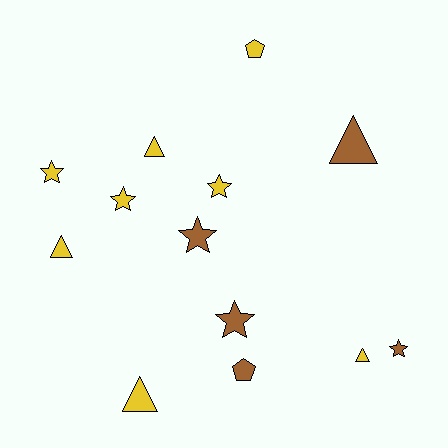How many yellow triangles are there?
There are 4 yellow triangles.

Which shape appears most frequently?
Star, with 6 objects.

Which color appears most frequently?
Yellow, with 8 objects.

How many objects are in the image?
There are 13 objects.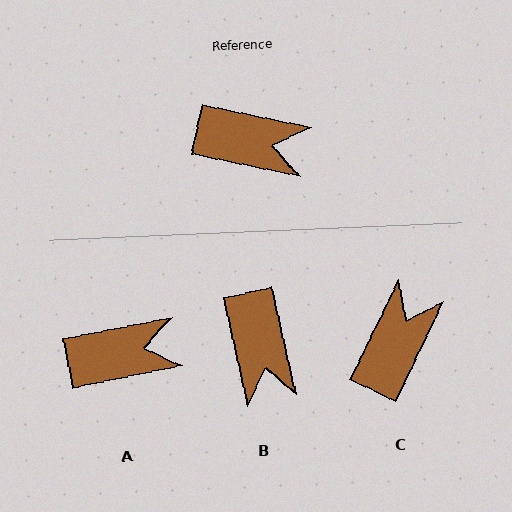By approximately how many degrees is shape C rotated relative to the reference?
Approximately 76 degrees counter-clockwise.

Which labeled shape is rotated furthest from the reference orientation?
C, about 76 degrees away.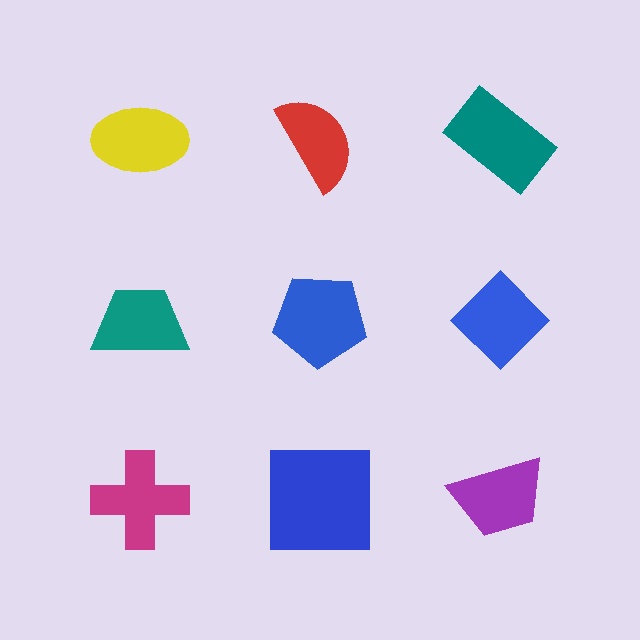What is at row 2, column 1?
A teal trapezoid.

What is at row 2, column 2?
A blue pentagon.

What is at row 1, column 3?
A teal rectangle.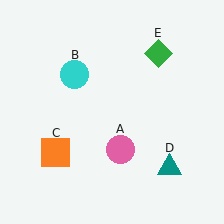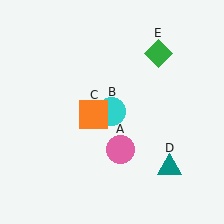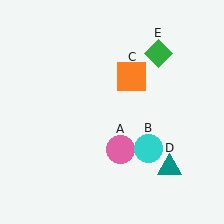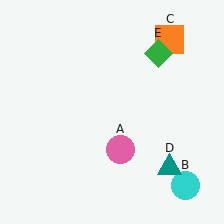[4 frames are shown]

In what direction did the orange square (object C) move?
The orange square (object C) moved up and to the right.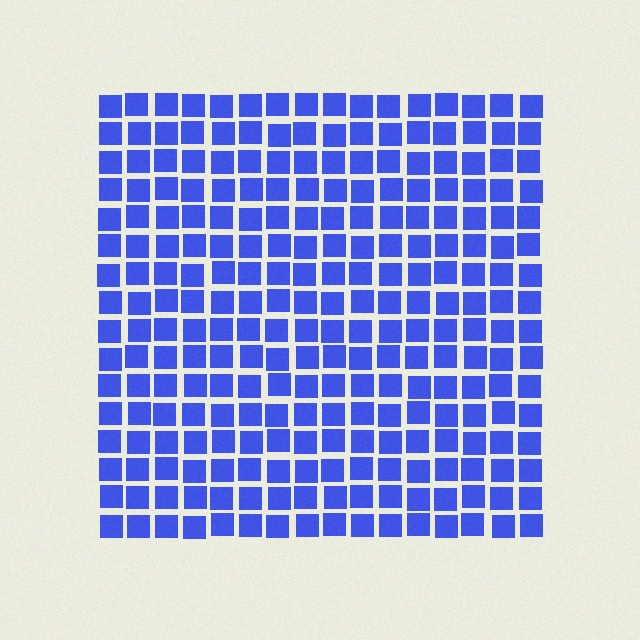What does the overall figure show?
The overall figure shows a square.